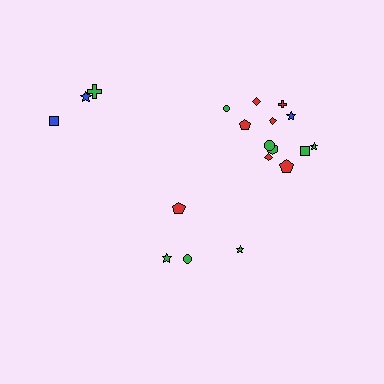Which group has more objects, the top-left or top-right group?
The top-right group.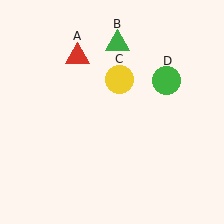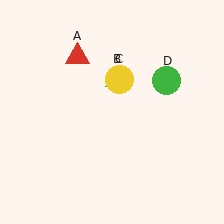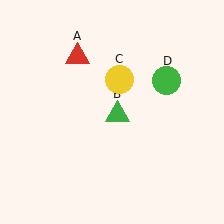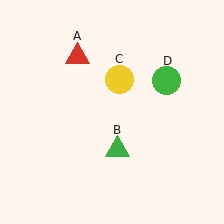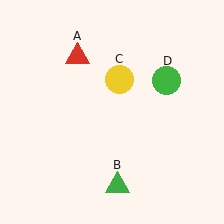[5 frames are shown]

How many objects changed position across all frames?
1 object changed position: green triangle (object B).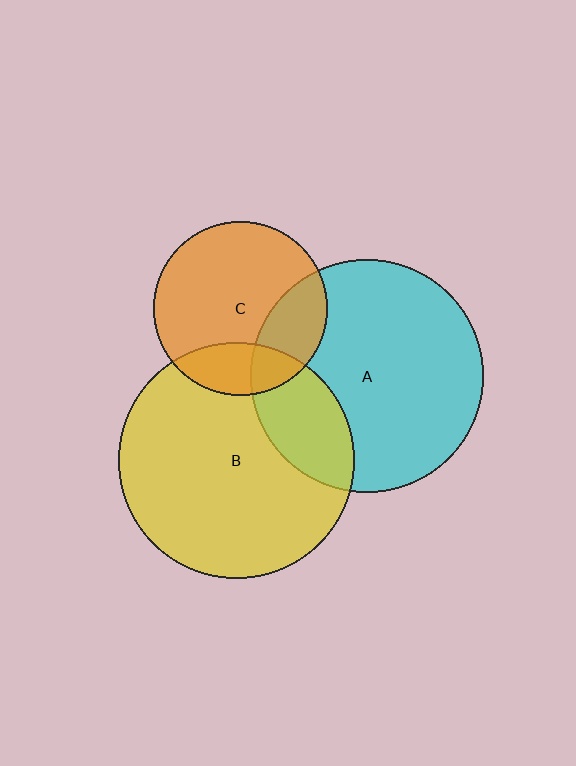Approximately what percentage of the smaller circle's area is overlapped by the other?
Approximately 20%.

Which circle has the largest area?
Circle B (yellow).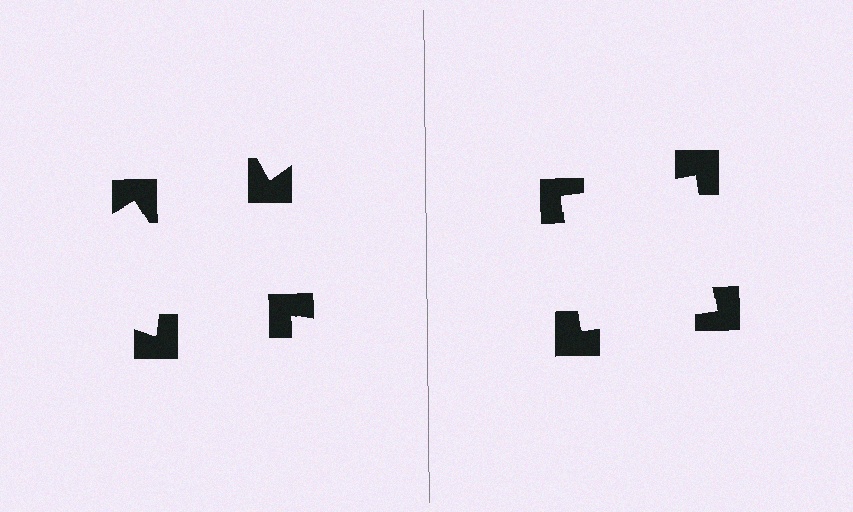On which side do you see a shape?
An illusory square appears on the right side. On the left side the wedge cuts are rotated, so no coherent shape forms.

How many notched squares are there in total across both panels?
8 — 4 on each side.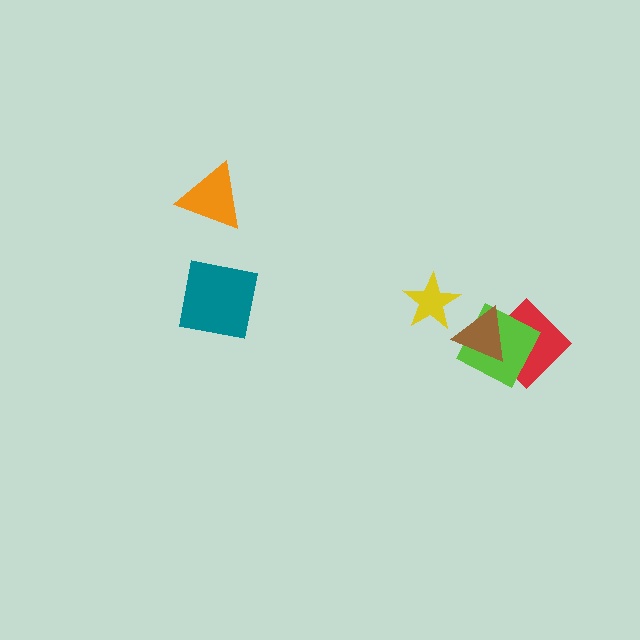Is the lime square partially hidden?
Yes, it is partially covered by another shape.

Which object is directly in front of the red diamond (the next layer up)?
The lime square is directly in front of the red diamond.